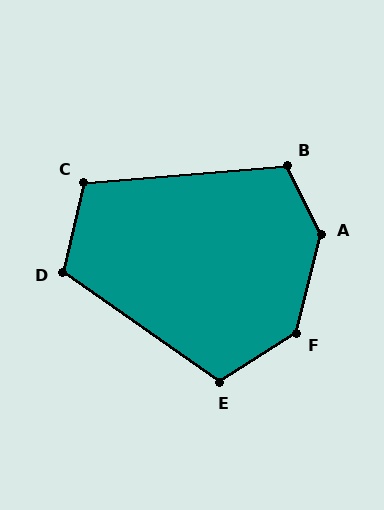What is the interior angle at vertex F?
Approximately 136 degrees (obtuse).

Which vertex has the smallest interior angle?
C, at approximately 108 degrees.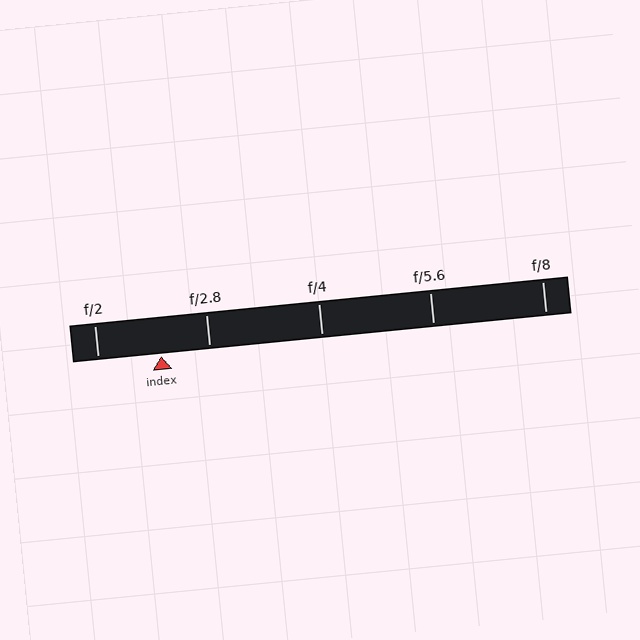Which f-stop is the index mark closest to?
The index mark is closest to f/2.8.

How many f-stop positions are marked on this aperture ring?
There are 5 f-stop positions marked.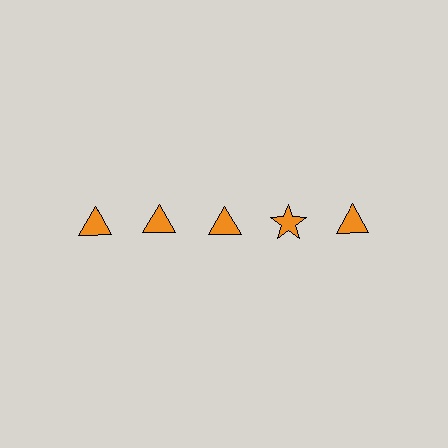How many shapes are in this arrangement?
There are 5 shapes arranged in a grid pattern.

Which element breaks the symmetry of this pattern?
The orange star in the top row, second from right column breaks the symmetry. All other shapes are orange triangles.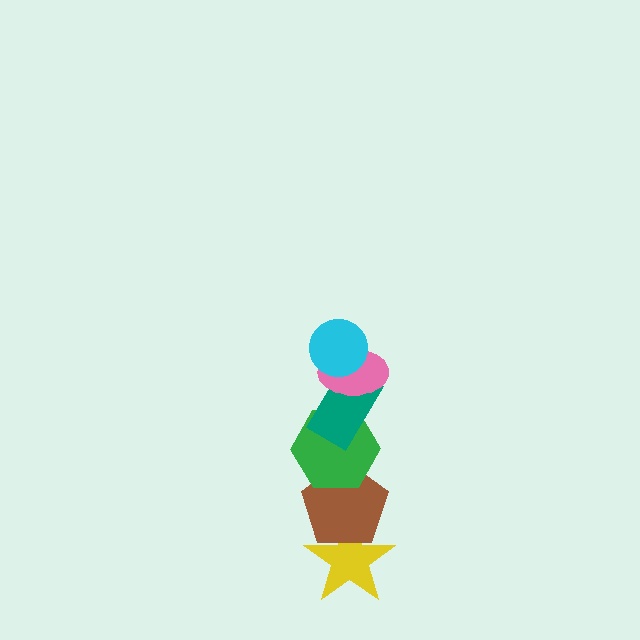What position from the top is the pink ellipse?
The pink ellipse is 2nd from the top.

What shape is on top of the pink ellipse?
The cyan circle is on top of the pink ellipse.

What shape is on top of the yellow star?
The brown pentagon is on top of the yellow star.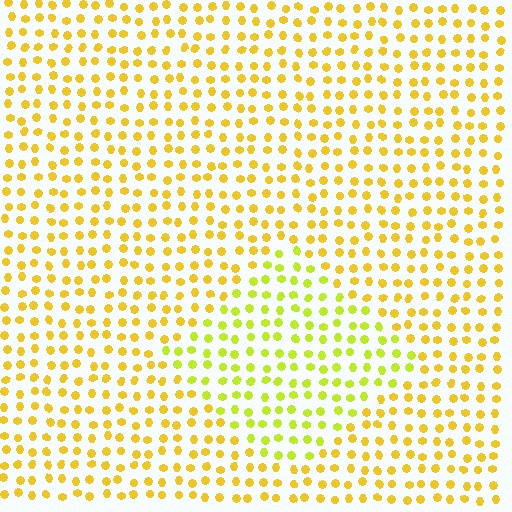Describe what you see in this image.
The image is filled with small yellow elements in a uniform arrangement. A diamond-shaped region is visible where the elements are tinted to a slightly different hue, forming a subtle color boundary.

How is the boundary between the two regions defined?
The boundary is defined purely by a slight shift in hue (about 26 degrees). Spacing, size, and orientation are identical on both sides.